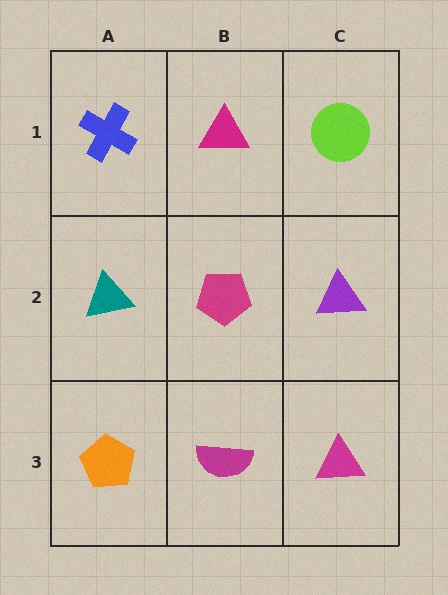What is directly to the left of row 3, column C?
A magenta semicircle.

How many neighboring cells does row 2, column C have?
3.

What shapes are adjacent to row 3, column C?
A purple triangle (row 2, column C), a magenta semicircle (row 3, column B).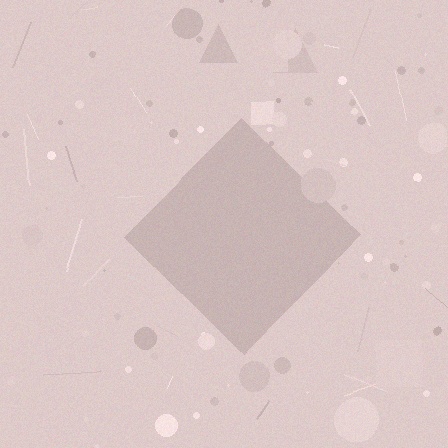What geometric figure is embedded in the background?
A diamond is embedded in the background.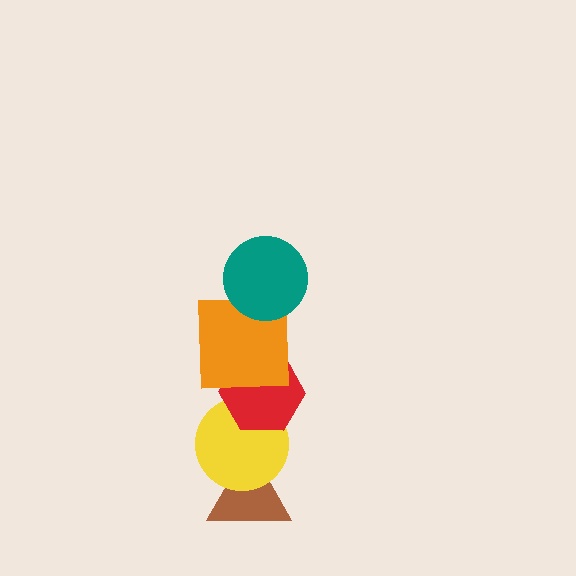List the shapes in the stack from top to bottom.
From top to bottom: the teal circle, the orange square, the red hexagon, the yellow circle, the brown triangle.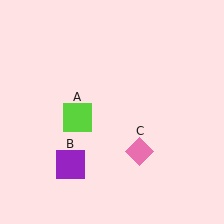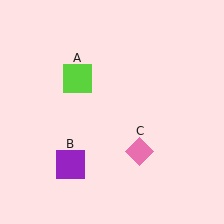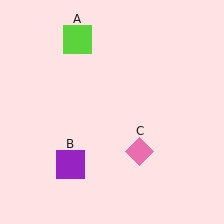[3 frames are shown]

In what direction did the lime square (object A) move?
The lime square (object A) moved up.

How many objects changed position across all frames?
1 object changed position: lime square (object A).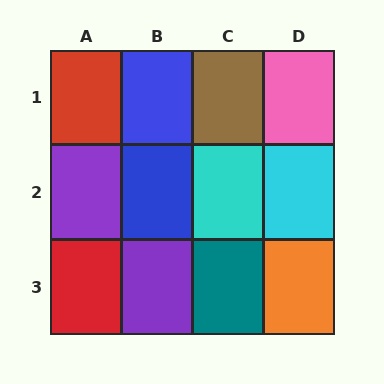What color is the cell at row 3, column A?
Red.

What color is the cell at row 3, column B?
Purple.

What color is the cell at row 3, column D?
Orange.